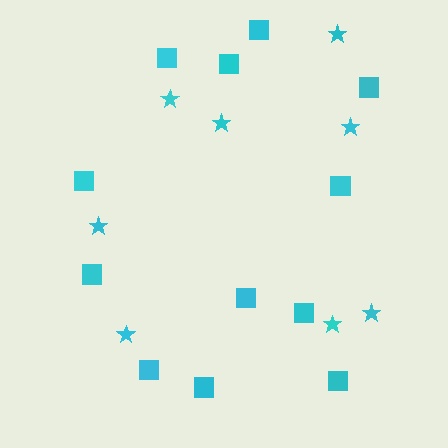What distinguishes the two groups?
There are 2 groups: one group of squares (12) and one group of stars (8).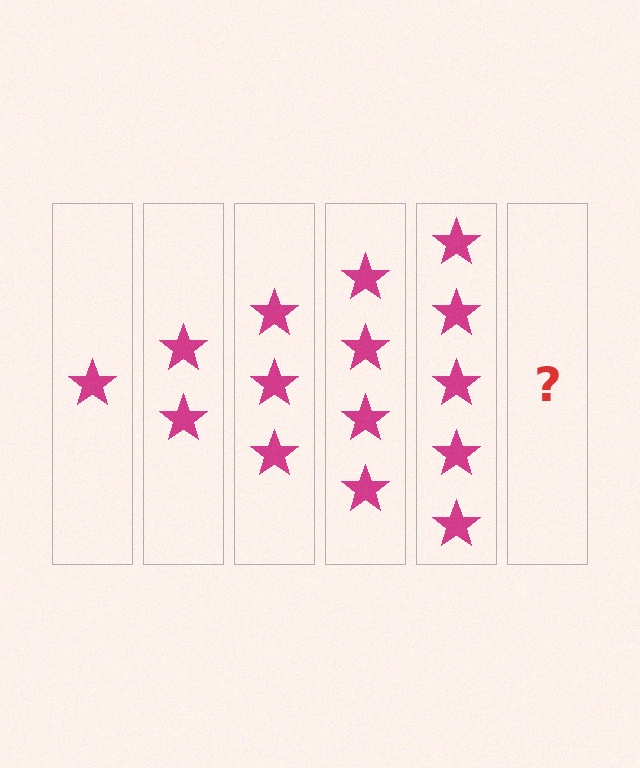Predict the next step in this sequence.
The next step is 6 stars.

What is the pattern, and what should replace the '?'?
The pattern is that each step adds one more star. The '?' should be 6 stars.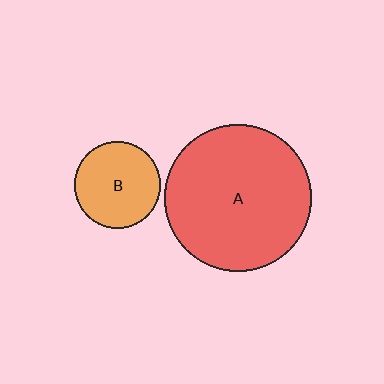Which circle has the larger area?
Circle A (red).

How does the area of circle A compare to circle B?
Approximately 2.9 times.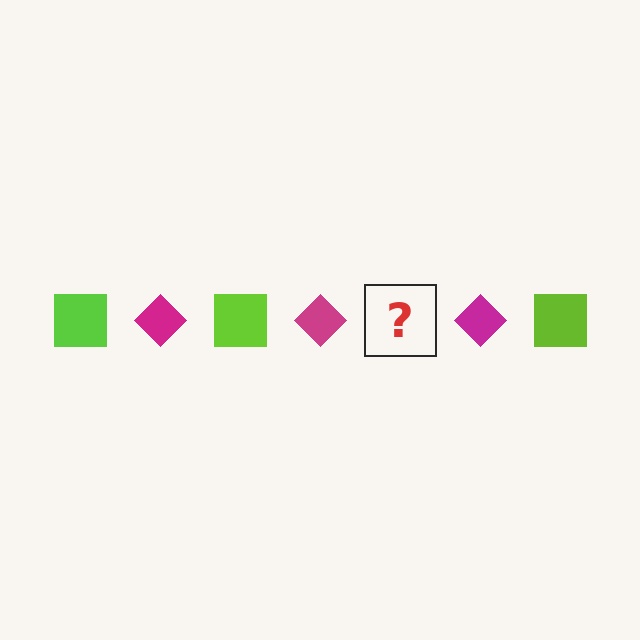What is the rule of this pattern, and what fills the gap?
The rule is that the pattern alternates between lime square and magenta diamond. The gap should be filled with a lime square.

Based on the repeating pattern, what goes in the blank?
The blank should be a lime square.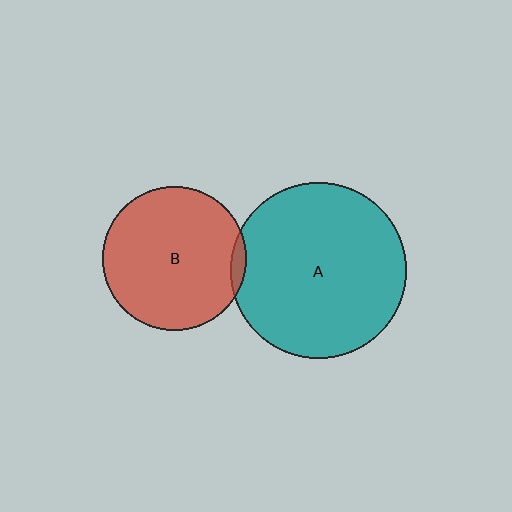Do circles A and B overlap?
Yes.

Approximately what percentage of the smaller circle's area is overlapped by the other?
Approximately 5%.